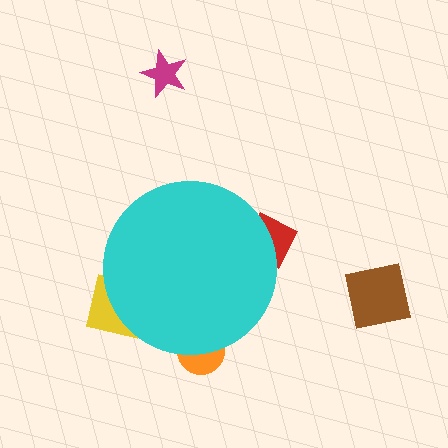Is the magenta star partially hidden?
No, the magenta star is fully visible.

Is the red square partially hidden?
Yes, the red square is partially hidden behind the cyan circle.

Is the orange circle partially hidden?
Yes, the orange circle is partially hidden behind the cyan circle.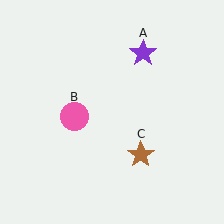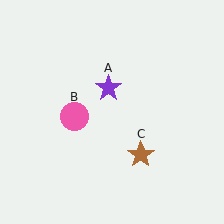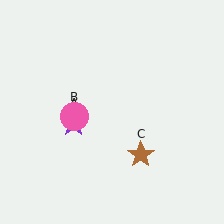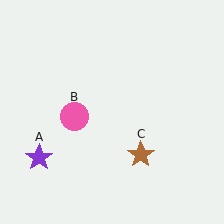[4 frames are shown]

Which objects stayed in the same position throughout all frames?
Pink circle (object B) and brown star (object C) remained stationary.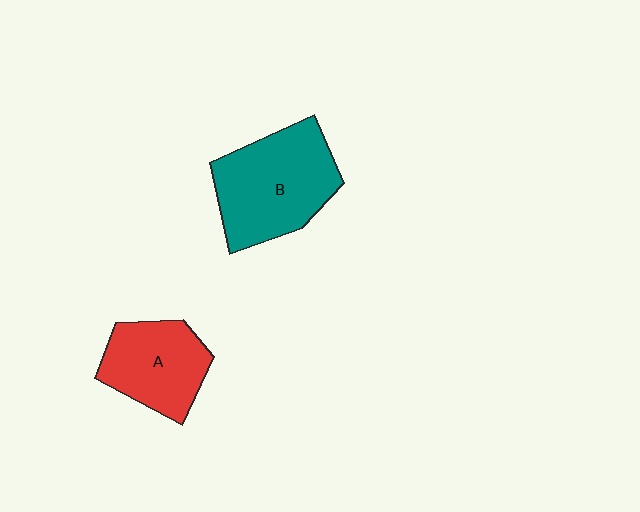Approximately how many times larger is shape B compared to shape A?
Approximately 1.4 times.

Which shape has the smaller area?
Shape A (red).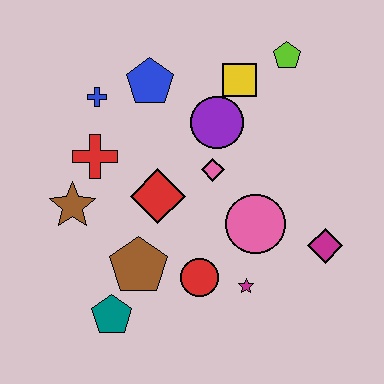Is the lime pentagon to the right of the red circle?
Yes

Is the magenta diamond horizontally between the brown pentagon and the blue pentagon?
No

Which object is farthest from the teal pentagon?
The lime pentagon is farthest from the teal pentagon.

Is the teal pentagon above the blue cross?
No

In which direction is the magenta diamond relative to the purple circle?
The magenta diamond is below the purple circle.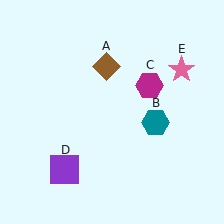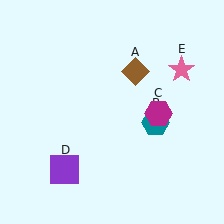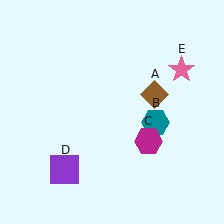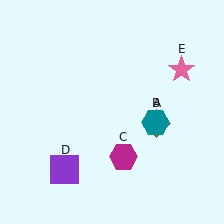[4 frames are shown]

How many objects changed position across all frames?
2 objects changed position: brown diamond (object A), magenta hexagon (object C).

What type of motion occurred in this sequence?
The brown diamond (object A), magenta hexagon (object C) rotated clockwise around the center of the scene.